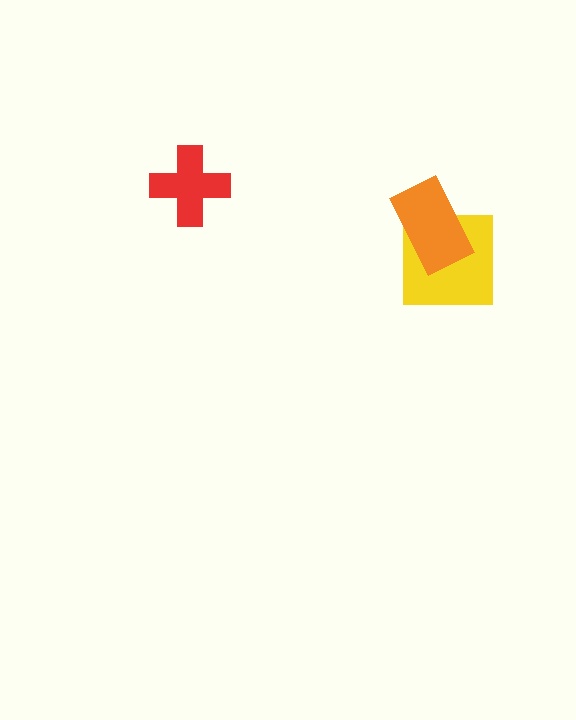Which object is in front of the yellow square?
The orange rectangle is in front of the yellow square.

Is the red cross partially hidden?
No, no other shape covers it.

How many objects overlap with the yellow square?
1 object overlaps with the yellow square.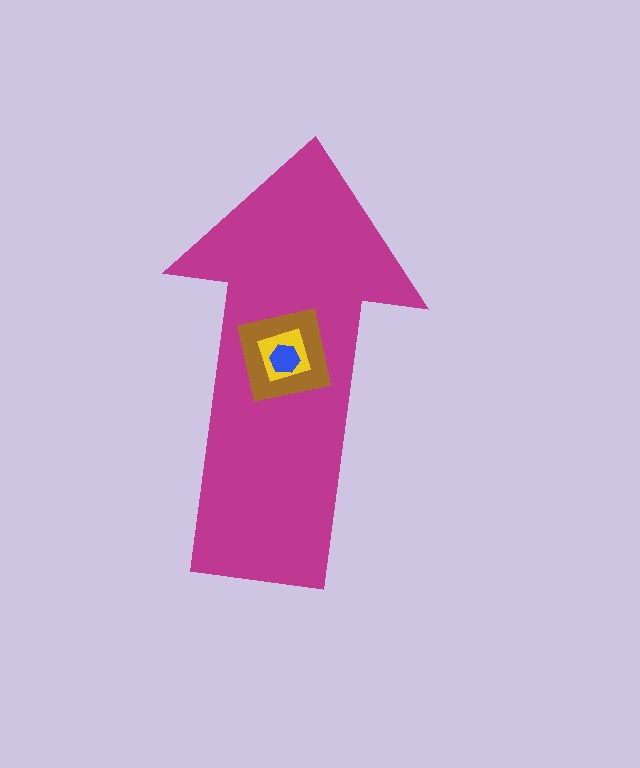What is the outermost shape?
The magenta arrow.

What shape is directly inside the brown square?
The yellow diamond.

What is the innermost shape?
The blue hexagon.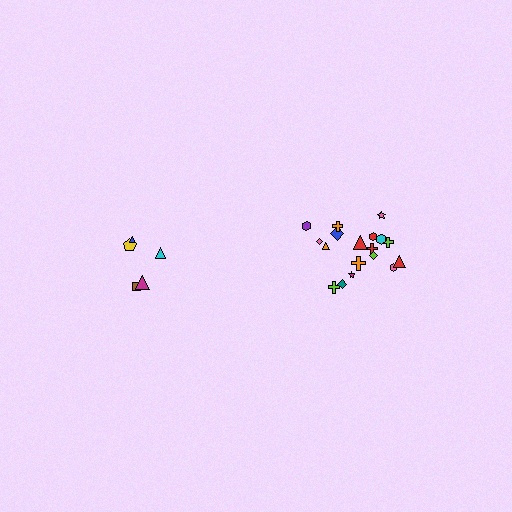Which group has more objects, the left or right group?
The right group.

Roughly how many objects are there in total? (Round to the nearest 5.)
Roughly 25 objects in total.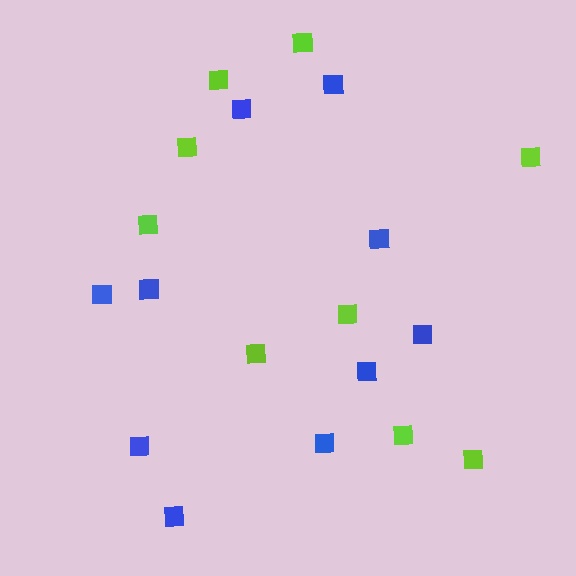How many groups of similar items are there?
There are 2 groups: one group of blue squares (10) and one group of lime squares (9).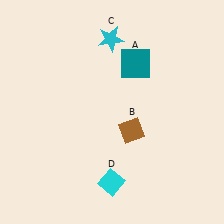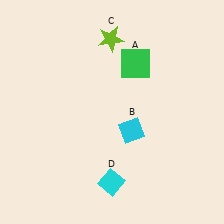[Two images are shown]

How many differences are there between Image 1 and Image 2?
There are 3 differences between the two images.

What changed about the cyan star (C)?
In Image 1, C is cyan. In Image 2, it changed to lime.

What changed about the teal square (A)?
In Image 1, A is teal. In Image 2, it changed to green.